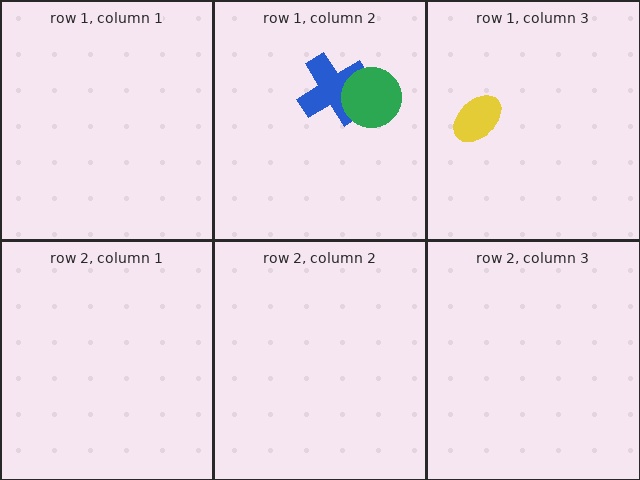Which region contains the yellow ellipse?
The row 1, column 3 region.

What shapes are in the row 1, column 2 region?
The blue cross, the green circle.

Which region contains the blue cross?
The row 1, column 2 region.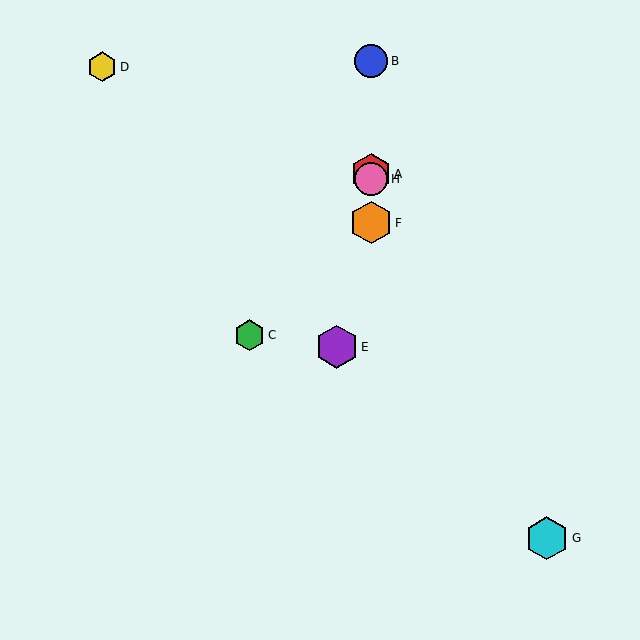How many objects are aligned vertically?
4 objects (A, B, F, H) are aligned vertically.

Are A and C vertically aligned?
No, A is at x≈371 and C is at x≈249.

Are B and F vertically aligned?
Yes, both are at x≈371.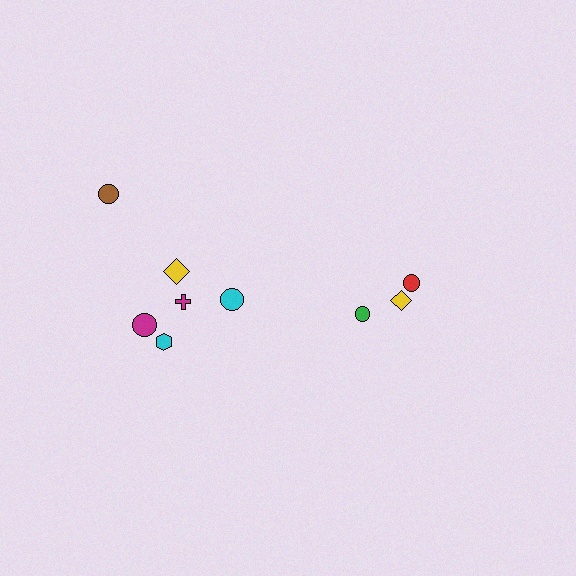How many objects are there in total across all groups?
There are 9 objects.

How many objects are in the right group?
There are 3 objects.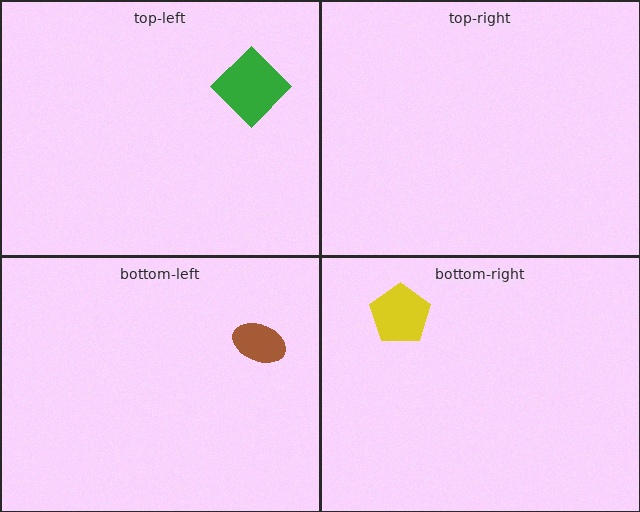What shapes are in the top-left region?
The green diamond.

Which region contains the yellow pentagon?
The bottom-right region.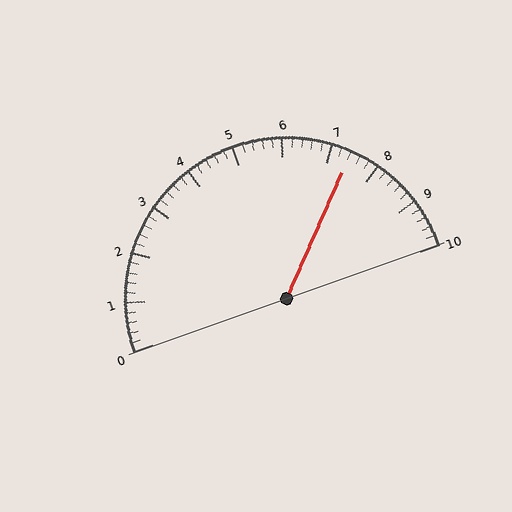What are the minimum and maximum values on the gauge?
The gauge ranges from 0 to 10.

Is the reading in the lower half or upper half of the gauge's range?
The reading is in the upper half of the range (0 to 10).